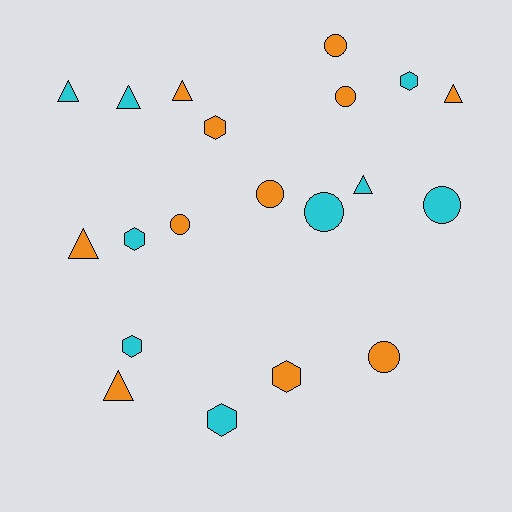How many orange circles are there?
There are 5 orange circles.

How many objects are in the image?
There are 20 objects.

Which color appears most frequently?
Orange, with 11 objects.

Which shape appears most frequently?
Triangle, with 7 objects.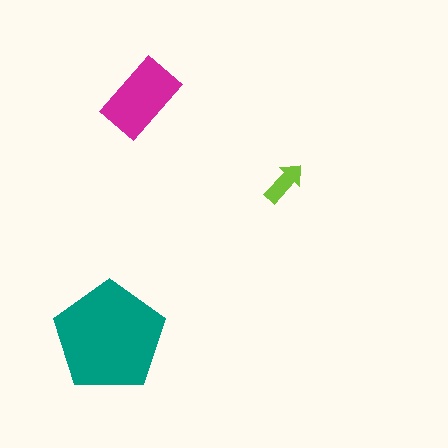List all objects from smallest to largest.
The lime arrow, the magenta rectangle, the teal pentagon.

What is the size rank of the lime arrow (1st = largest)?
3rd.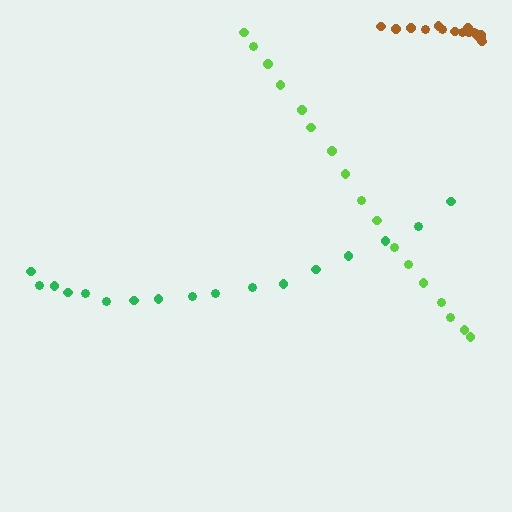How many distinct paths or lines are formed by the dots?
There are 3 distinct paths.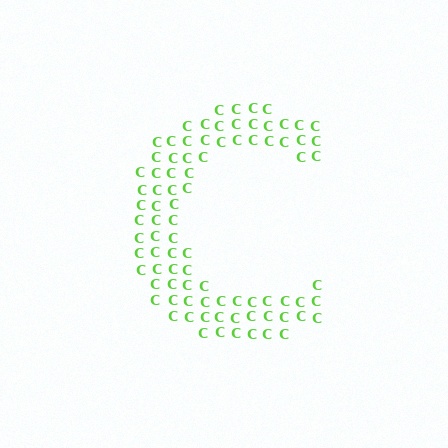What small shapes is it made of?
It is made of small letter C's.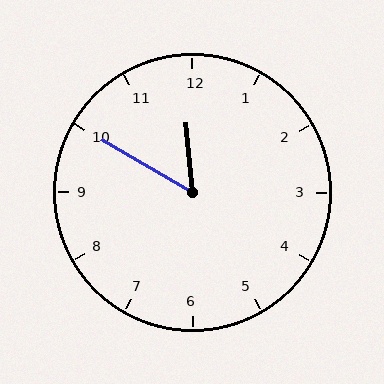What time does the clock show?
11:50.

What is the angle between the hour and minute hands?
Approximately 55 degrees.